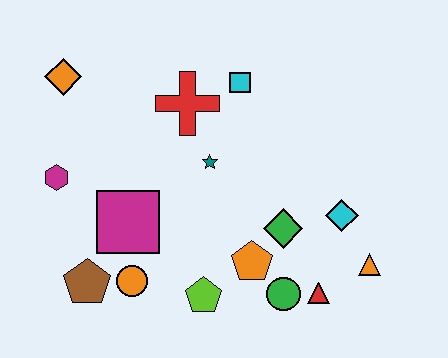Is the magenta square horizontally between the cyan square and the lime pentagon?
No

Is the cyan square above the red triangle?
Yes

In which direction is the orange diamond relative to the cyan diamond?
The orange diamond is to the left of the cyan diamond.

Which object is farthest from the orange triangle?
The orange diamond is farthest from the orange triangle.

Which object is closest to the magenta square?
The orange circle is closest to the magenta square.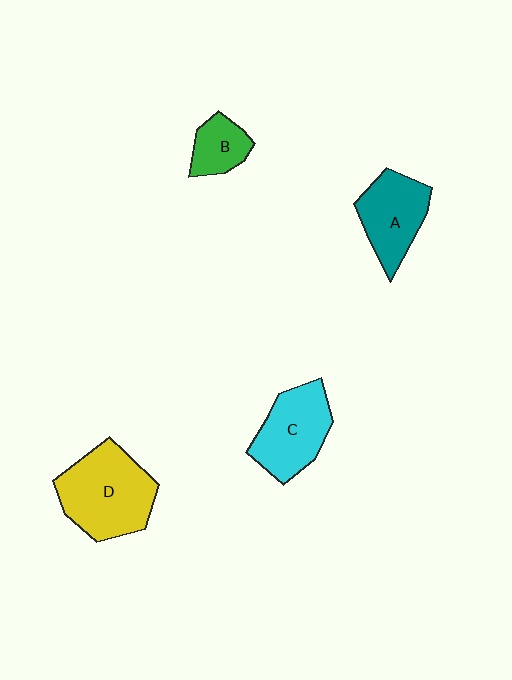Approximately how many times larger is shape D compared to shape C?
Approximately 1.3 times.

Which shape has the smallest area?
Shape B (green).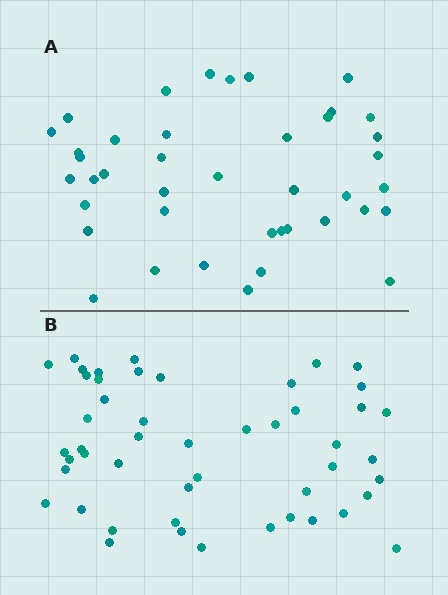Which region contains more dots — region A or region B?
Region B (the bottom region) has more dots.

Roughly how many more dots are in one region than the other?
Region B has roughly 8 or so more dots than region A.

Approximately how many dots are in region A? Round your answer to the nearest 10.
About 40 dots. (The exact count is 41, which rounds to 40.)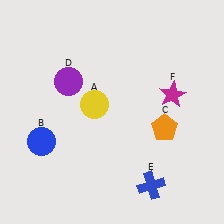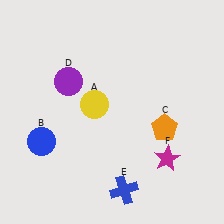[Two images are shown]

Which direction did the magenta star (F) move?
The magenta star (F) moved down.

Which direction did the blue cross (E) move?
The blue cross (E) moved left.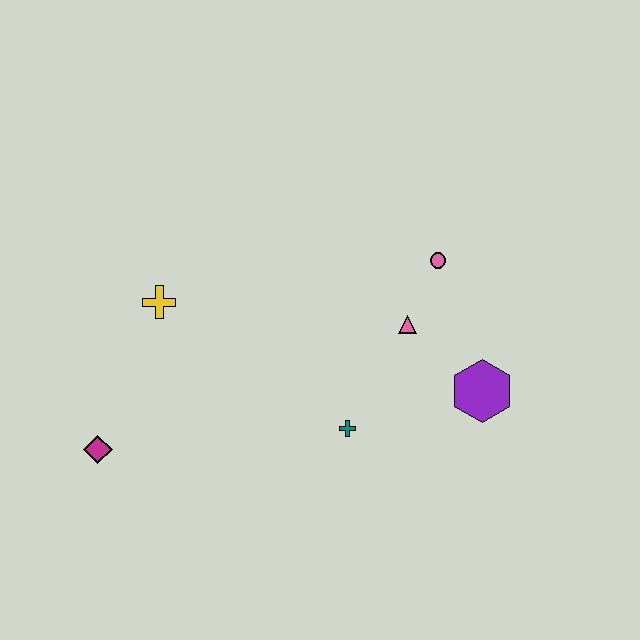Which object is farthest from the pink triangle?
The magenta diamond is farthest from the pink triangle.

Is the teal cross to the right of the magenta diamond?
Yes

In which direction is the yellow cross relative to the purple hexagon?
The yellow cross is to the left of the purple hexagon.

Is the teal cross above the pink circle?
No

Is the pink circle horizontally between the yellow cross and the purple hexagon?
Yes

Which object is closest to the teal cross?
The pink triangle is closest to the teal cross.